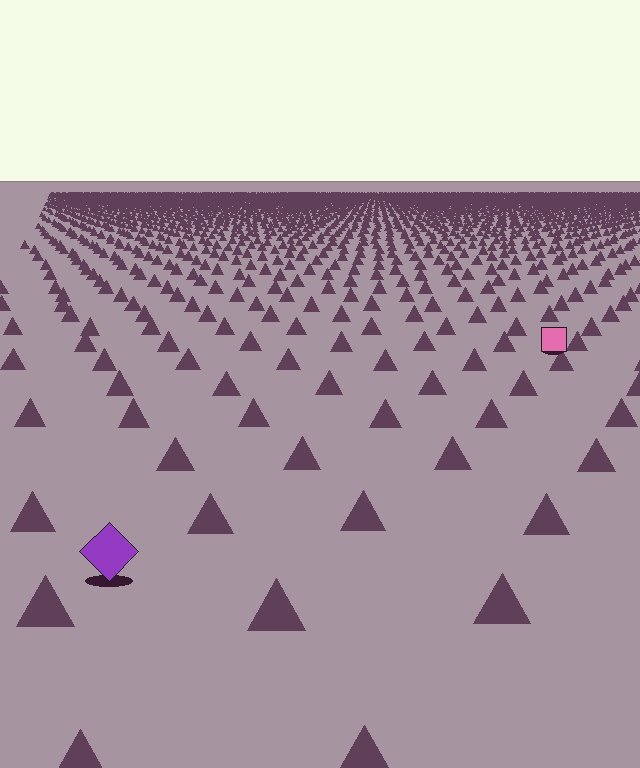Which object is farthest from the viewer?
The pink square is farthest from the viewer. It appears smaller and the ground texture around it is denser.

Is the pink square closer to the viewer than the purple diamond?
No. The purple diamond is closer — you can tell from the texture gradient: the ground texture is coarser near it.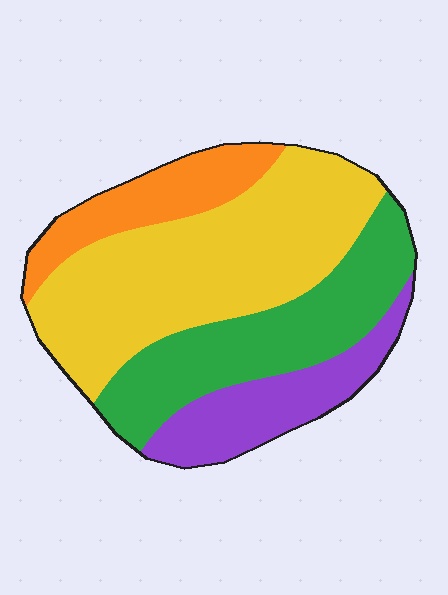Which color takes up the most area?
Yellow, at roughly 45%.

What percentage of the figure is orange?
Orange covers 14% of the figure.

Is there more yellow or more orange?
Yellow.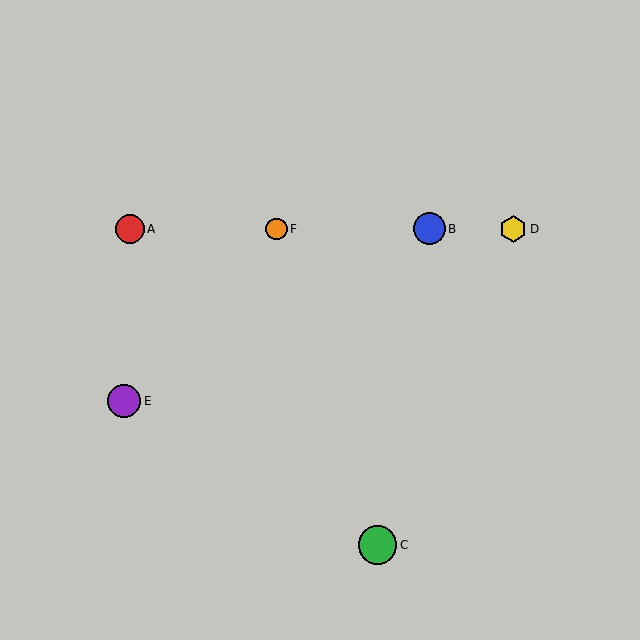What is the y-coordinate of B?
Object B is at y≈229.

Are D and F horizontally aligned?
Yes, both are at y≈229.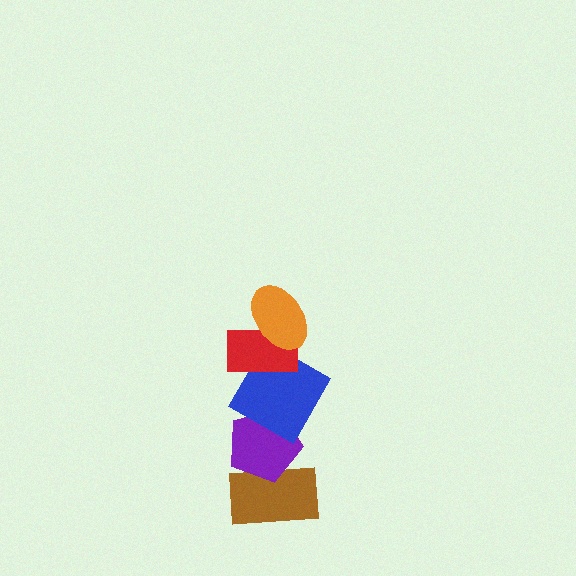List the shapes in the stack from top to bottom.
From top to bottom: the orange ellipse, the red rectangle, the blue diamond, the purple pentagon, the brown rectangle.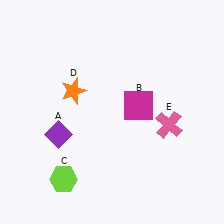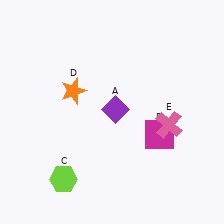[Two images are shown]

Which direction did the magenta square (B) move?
The magenta square (B) moved down.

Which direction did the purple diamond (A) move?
The purple diamond (A) moved right.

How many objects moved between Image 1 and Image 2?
2 objects moved between the two images.